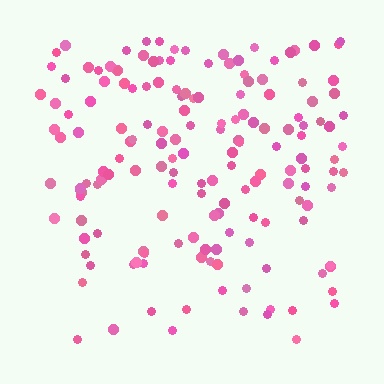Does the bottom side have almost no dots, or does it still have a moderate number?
Still a moderate number, just noticeably fewer than the top.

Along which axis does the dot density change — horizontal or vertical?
Vertical.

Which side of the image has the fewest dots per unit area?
The bottom.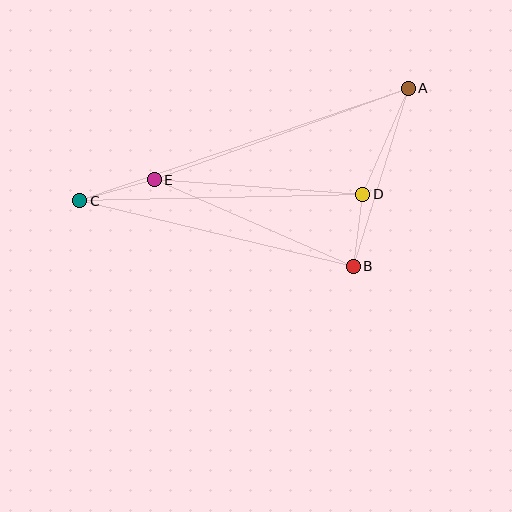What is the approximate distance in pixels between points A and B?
The distance between A and B is approximately 187 pixels.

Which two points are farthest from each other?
Points A and C are farthest from each other.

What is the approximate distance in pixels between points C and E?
The distance between C and E is approximately 77 pixels.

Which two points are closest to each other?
Points B and D are closest to each other.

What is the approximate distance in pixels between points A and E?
The distance between A and E is approximately 270 pixels.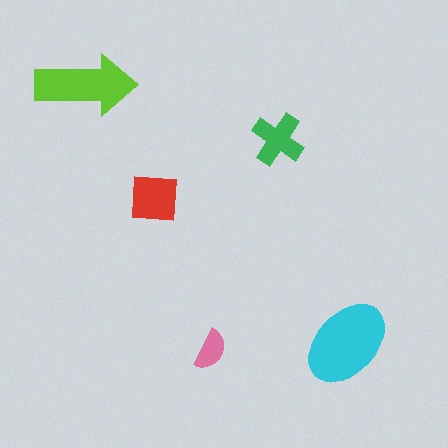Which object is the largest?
The cyan ellipse.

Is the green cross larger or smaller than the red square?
Smaller.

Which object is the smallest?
The pink semicircle.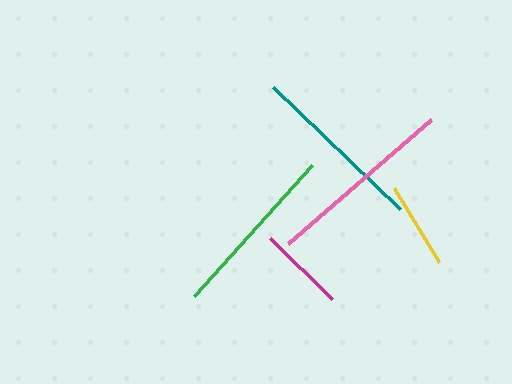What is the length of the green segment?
The green segment is approximately 176 pixels long.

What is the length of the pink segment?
The pink segment is approximately 190 pixels long.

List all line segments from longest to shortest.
From longest to shortest: pink, teal, green, magenta, yellow.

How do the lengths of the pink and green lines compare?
The pink and green lines are approximately the same length.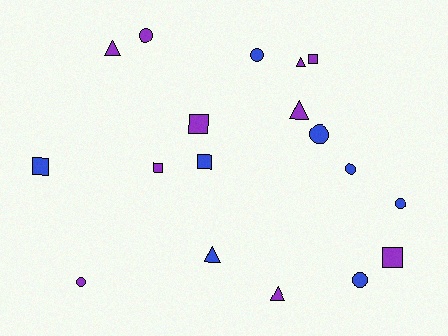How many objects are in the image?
There are 18 objects.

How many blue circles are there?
There are 5 blue circles.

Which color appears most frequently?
Purple, with 10 objects.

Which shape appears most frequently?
Circle, with 7 objects.